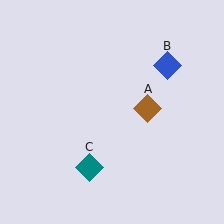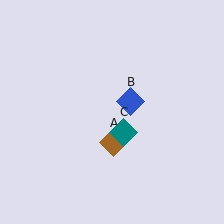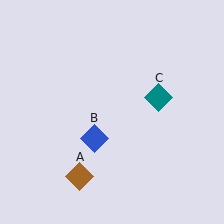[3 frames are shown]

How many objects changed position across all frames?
3 objects changed position: brown diamond (object A), blue diamond (object B), teal diamond (object C).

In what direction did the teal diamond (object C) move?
The teal diamond (object C) moved up and to the right.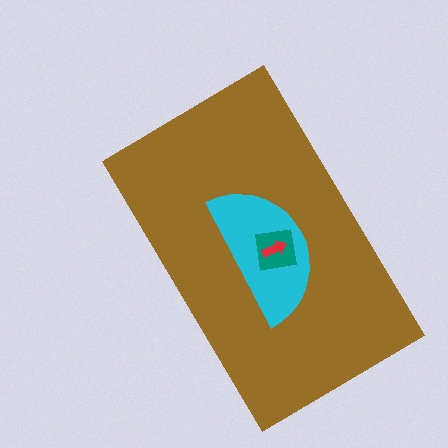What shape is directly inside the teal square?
The red arrow.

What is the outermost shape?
The brown rectangle.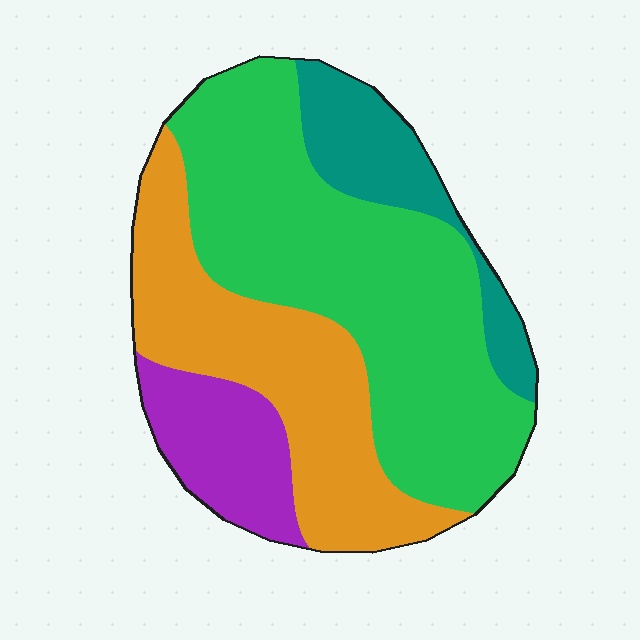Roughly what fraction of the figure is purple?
Purple takes up less than a quarter of the figure.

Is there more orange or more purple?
Orange.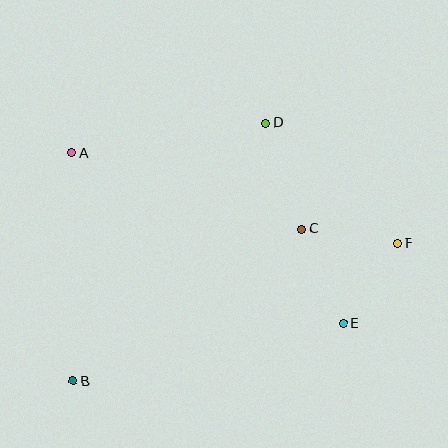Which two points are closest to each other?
Points C and F are closest to each other.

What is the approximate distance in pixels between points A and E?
The distance between A and E is approximately 321 pixels.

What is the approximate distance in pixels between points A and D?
The distance between A and D is approximately 197 pixels.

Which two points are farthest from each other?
Points B and F are farthest from each other.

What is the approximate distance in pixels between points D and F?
The distance between D and F is approximately 178 pixels.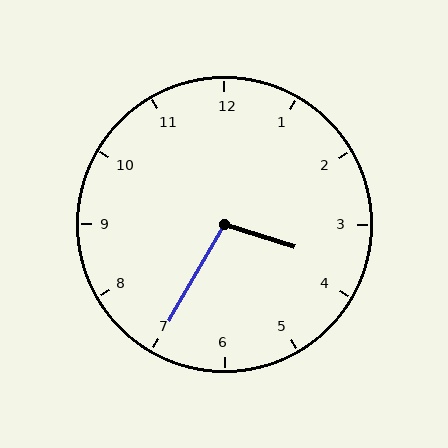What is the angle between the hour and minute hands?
Approximately 102 degrees.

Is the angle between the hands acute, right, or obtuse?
It is obtuse.